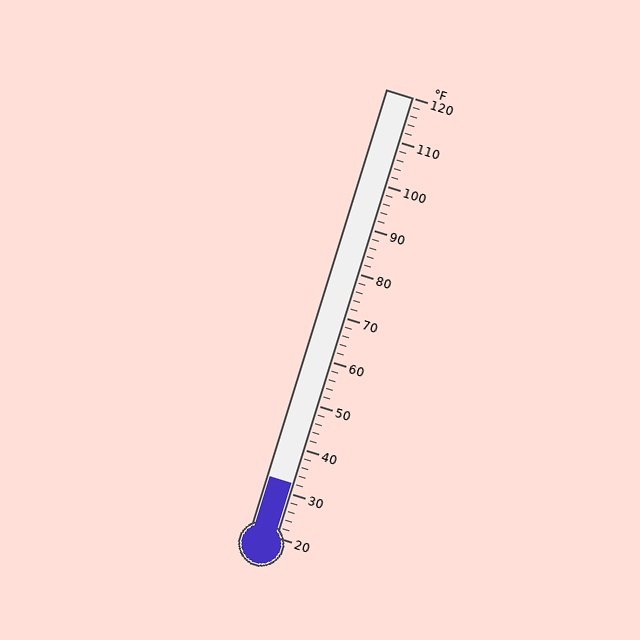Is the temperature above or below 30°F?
The temperature is above 30°F.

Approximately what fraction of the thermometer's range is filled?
The thermometer is filled to approximately 10% of its range.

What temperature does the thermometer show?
The thermometer shows approximately 32°F.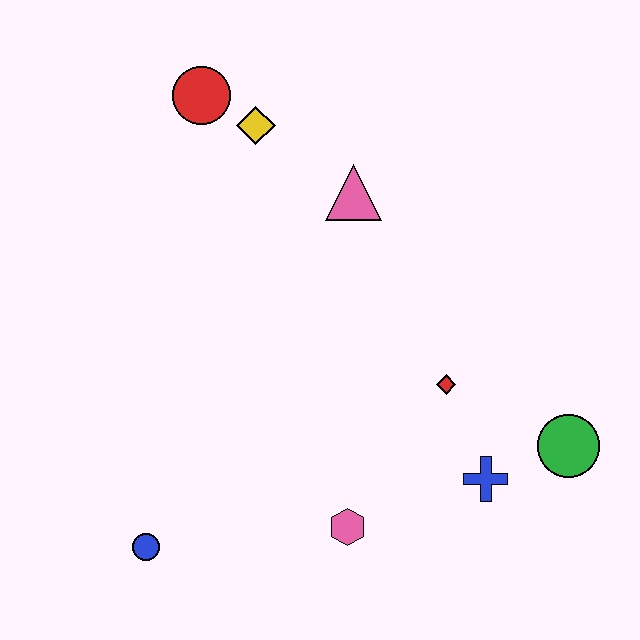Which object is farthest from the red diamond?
The red circle is farthest from the red diamond.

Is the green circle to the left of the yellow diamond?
No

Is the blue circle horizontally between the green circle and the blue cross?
No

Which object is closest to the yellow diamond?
The red circle is closest to the yellow diamond.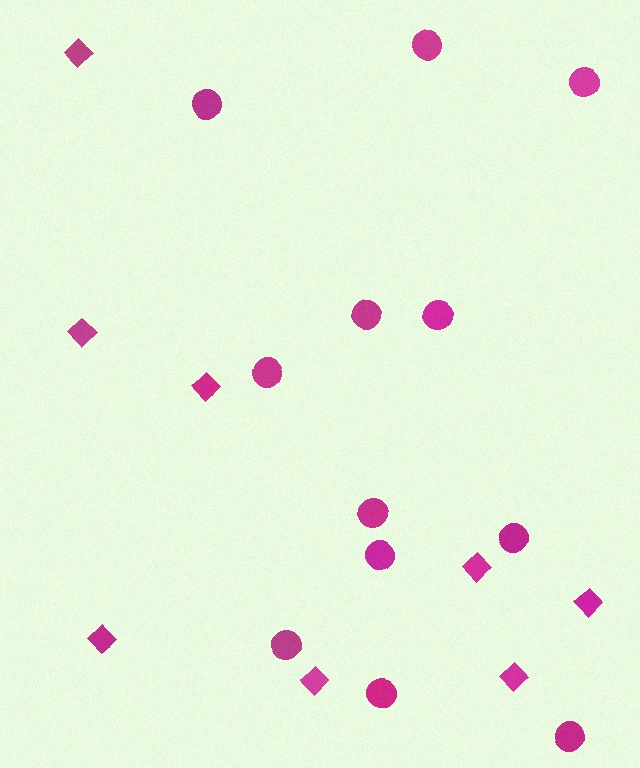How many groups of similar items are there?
There are 2 groups: one group of diamonds (8) and one group of circles (12).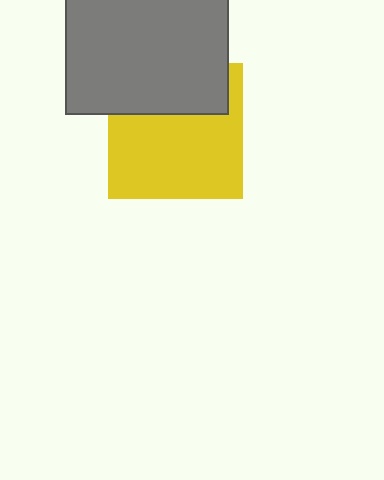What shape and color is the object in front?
The object in front is a gray square.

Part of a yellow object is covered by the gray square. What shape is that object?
It is a square.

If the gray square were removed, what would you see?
You would see the complete yellow square.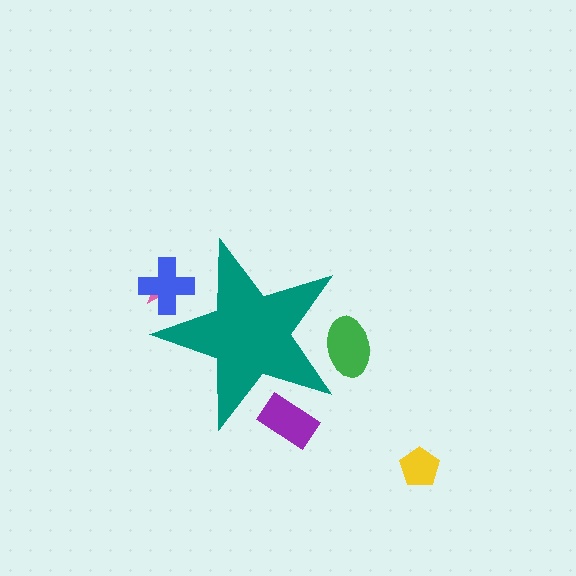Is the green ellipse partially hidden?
Yes, the green ellipse is partially hidden behind the teal star.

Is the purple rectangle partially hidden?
Yes, the purple rectangle is partially hidden behind the teal star.